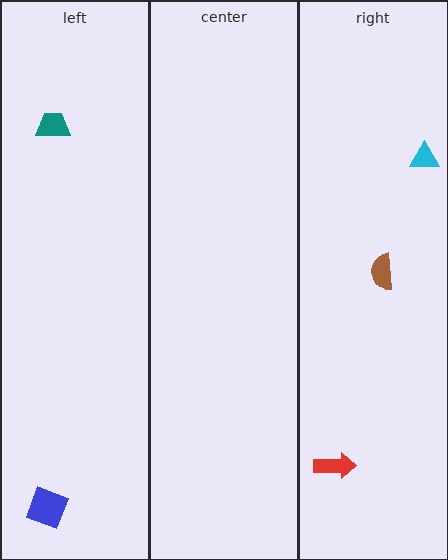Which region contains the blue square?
The left region.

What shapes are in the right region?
The red arrow, the cyan triangle, the brown semicircle.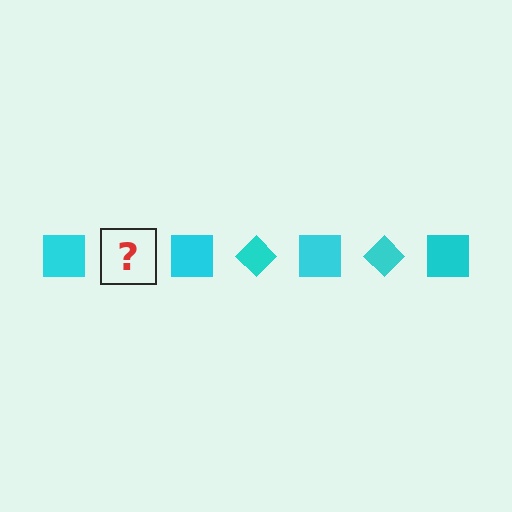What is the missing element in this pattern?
The missing element is a cyan diamond.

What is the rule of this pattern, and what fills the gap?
The rule is that the pattern cycles through square, diamond shapes in cyan. The gap should be filled with a cyan diamond.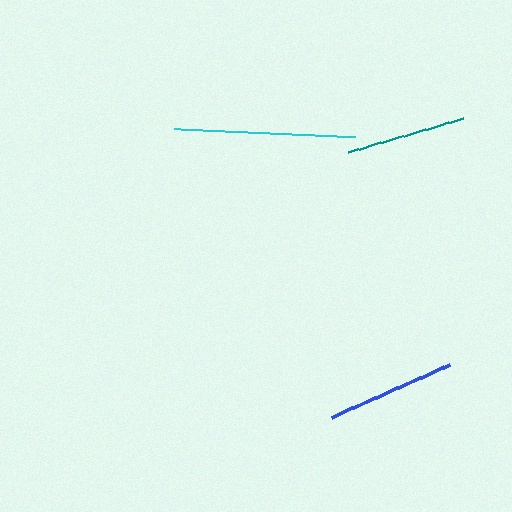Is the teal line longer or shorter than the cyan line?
The cyan line is longer than the teal line.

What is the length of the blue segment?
The blue segment is approximately 130 pixels long.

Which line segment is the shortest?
The teal line is the shortest at approximately 121 pixels.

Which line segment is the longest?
The cyan line is the longest at approximately 182 pixels.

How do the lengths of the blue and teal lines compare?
The blue and teal lines are approximately the same length.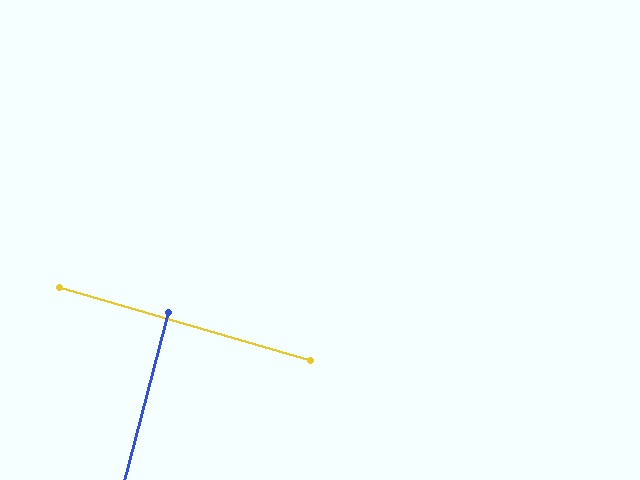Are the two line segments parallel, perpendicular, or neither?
Perpendicular — they meet at approximately 88°.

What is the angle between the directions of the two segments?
Approximately 88 degrees.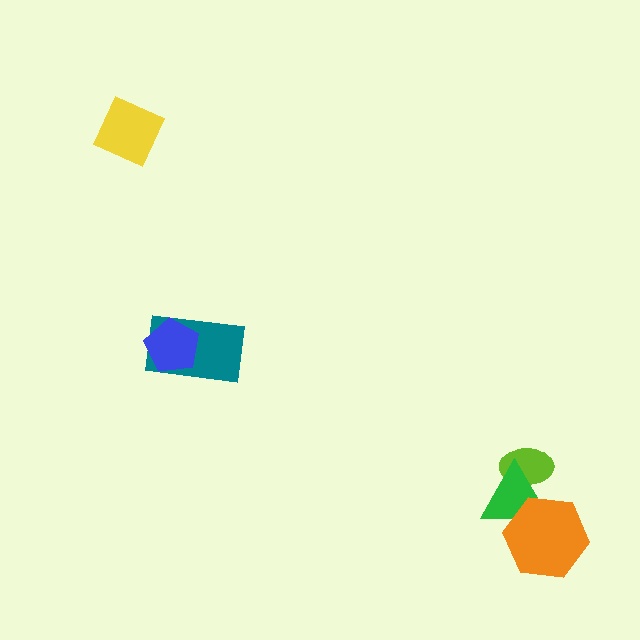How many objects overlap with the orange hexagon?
1 object overlaps with the orange hexagon.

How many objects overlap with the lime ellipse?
1 object overlaps with the lime ellipse.